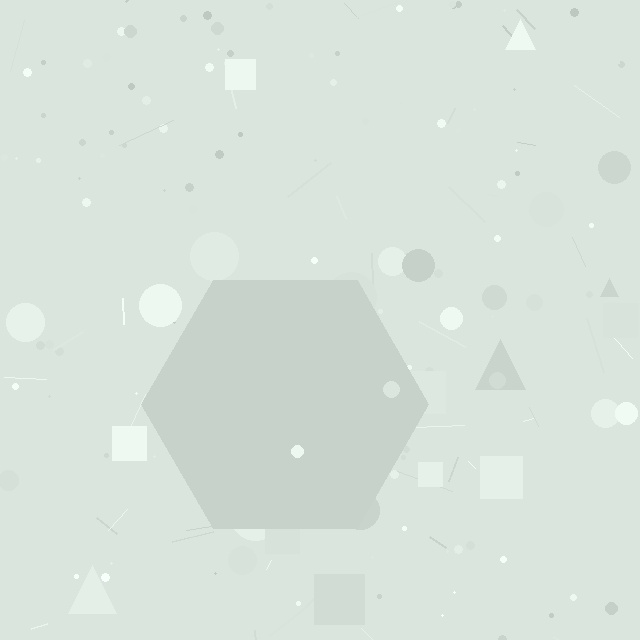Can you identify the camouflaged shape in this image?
The camouflaged shape is a hexagon.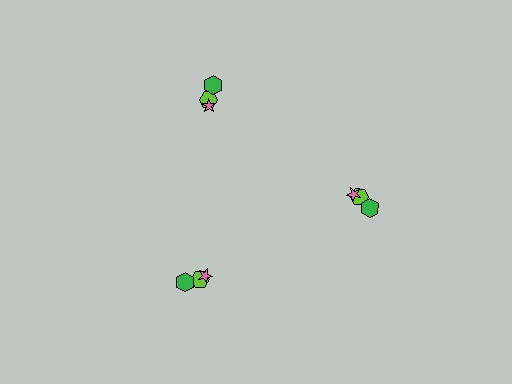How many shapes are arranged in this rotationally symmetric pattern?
There are 9 shapes, arranged in 3 groups of 3.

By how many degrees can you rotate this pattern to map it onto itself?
The pattern maps onto itself every 120 degrees of rotation.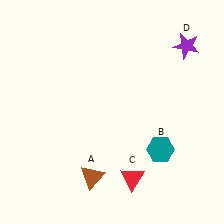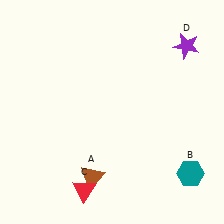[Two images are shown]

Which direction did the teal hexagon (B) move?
The teal hexagon (B) moved right.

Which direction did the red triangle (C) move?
The red triangle (C) moved left.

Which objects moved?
The objects that moved are: the teal hexagon (B), the red triangle (C).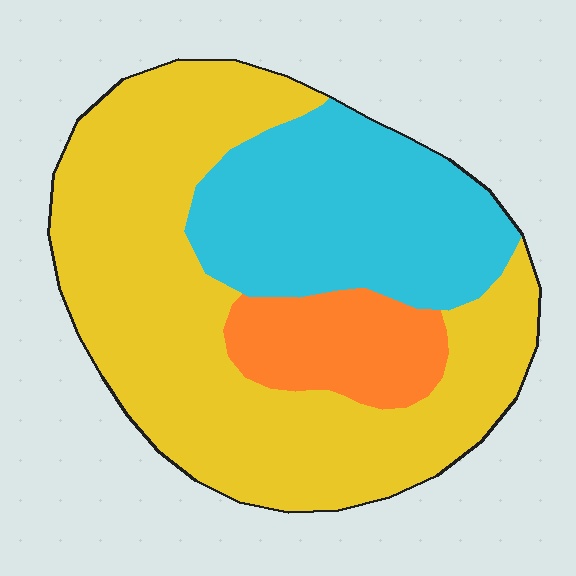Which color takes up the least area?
Orange, at roughly 15%.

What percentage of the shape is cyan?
Cyan covers about 30% of the shape.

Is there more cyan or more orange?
Cyan.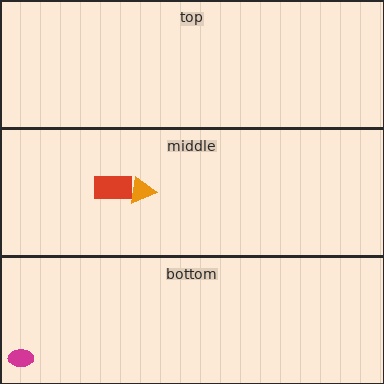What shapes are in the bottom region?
The magenta ellipse.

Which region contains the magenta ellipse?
The bottom region.